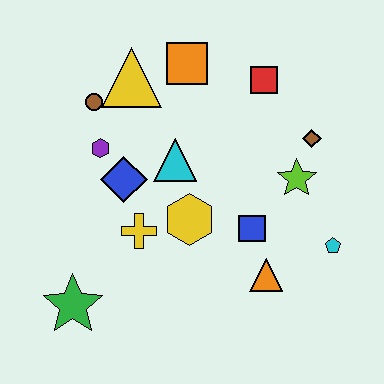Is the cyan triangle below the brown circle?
Yes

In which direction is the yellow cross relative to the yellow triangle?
The yellow cross is below the yellow triangle.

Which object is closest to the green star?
The yellow cross is closest to the green star.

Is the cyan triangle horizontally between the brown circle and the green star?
No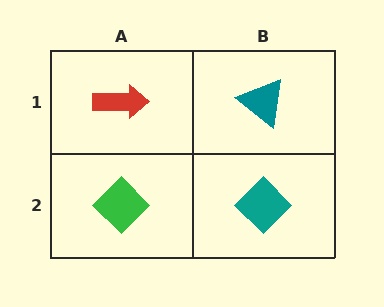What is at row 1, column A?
A red arrow.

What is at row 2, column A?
A green diamond.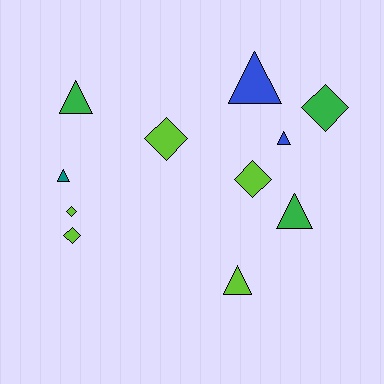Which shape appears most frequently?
Triangle, with 6 objects.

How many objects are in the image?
There are 11 objects.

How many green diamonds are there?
There is 1 green diamond.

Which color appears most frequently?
Lime, with 5 objects.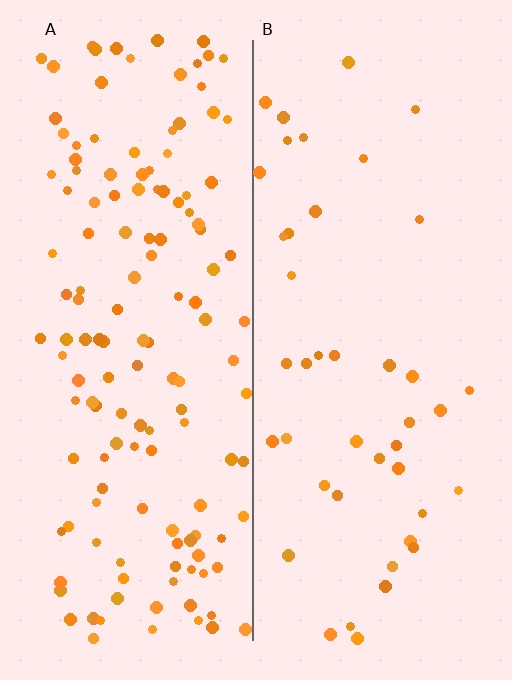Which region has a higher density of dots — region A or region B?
A (the left).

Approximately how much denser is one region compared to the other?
Approximately 3.2× — region A over region B.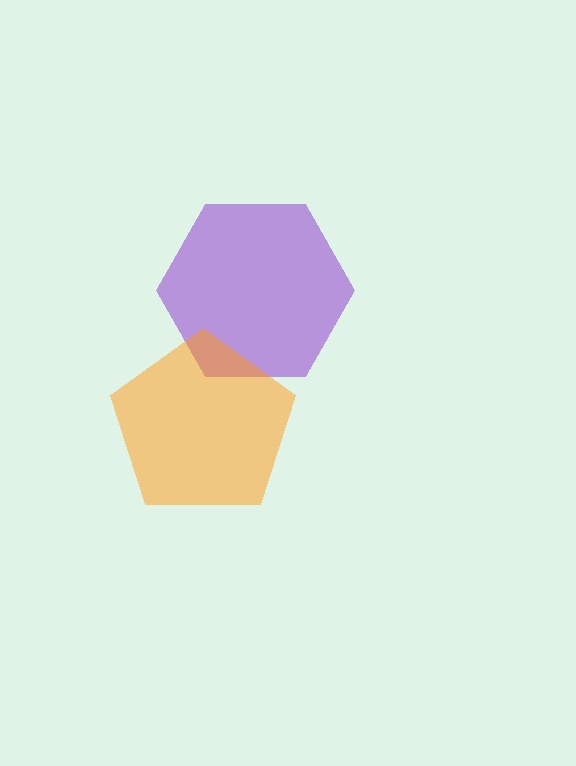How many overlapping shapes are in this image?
There are 2 overlapping shapes in the image.